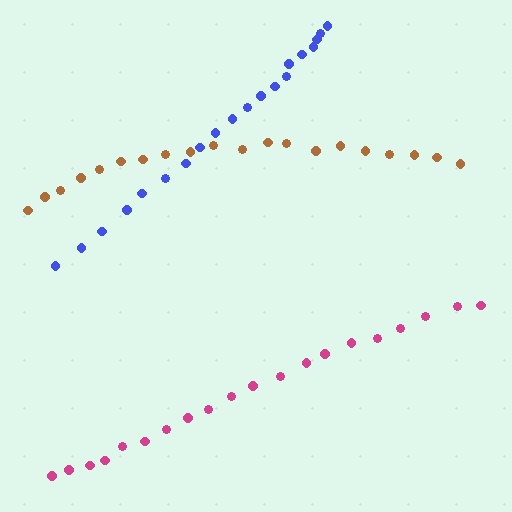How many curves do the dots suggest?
There are 3 distinct paths.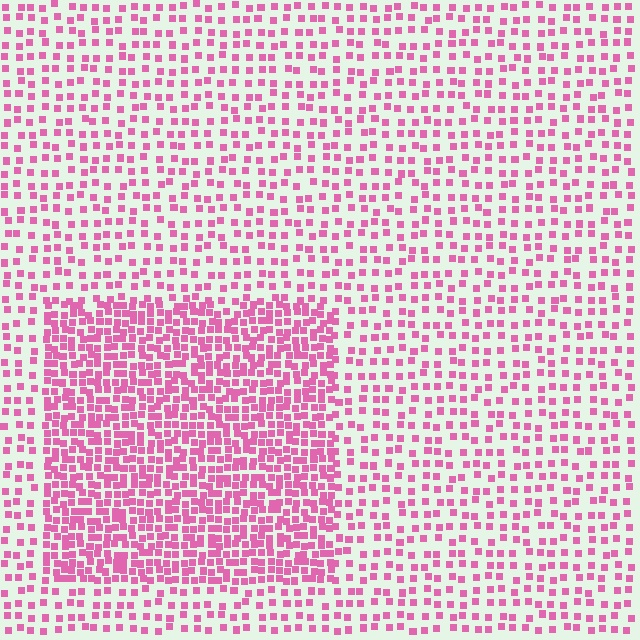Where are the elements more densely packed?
The elements are more densely packed inside the rectangle boundary.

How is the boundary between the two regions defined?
The boundary is defined by a change in element density (approximately 2.2x ratio). All elements are the same color, size, and shape.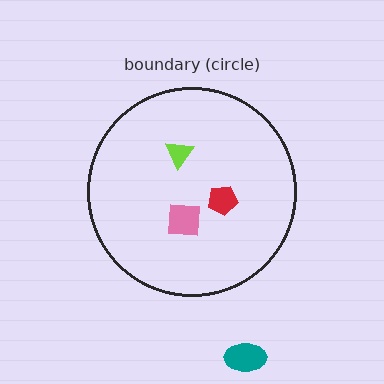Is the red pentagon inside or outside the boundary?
Inside.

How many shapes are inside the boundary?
3 inside, 1 outside.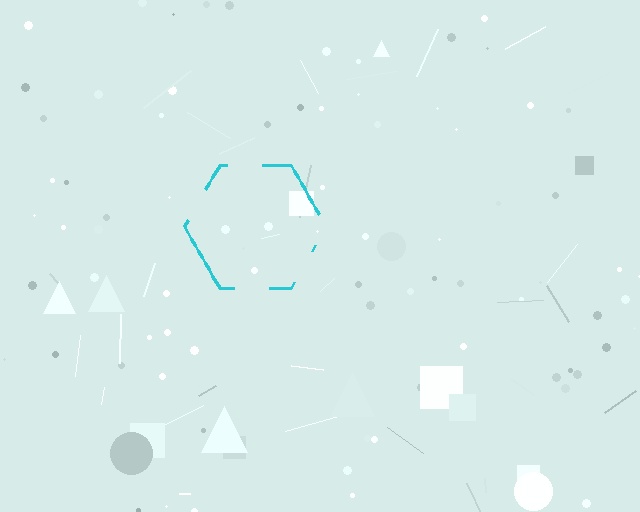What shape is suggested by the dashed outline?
The dashed outline suggests a hexagon.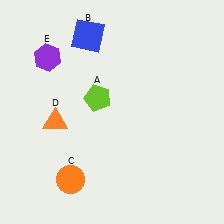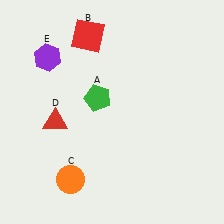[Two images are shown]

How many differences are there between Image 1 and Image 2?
There are 3 differences between the two images.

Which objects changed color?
A changed from lime to green. B changed from blue to red. D changed from orange to red.